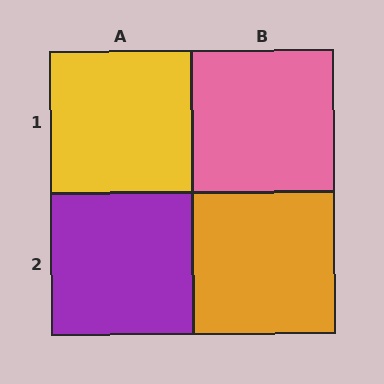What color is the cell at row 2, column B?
Orange.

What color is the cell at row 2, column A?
Purple.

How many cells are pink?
1 cell is pink.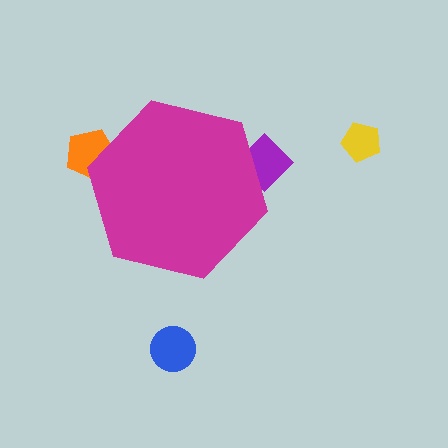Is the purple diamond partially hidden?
Yes, the purple diamond is partially hidden behind the magenta hexagon.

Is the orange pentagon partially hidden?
Yes, the orange pentagon is partially hidden behind the magenta hexagon.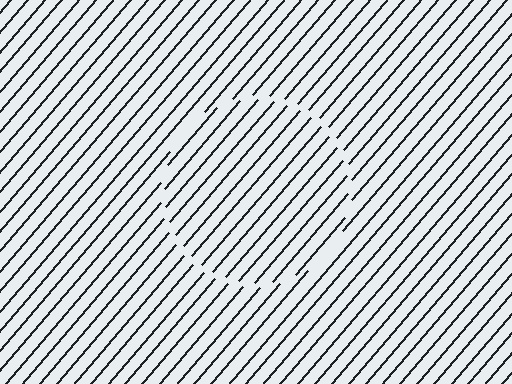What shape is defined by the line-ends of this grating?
An illusory circle. The interior of the shape contains the same grating, shifted by half a period — the contour is defined by the phase discontinuity where line-ends from the inner and outer gratings abut.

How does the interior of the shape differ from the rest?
The interior of the shape contains the same grating, shifted by half a period — the contour is defined by the phase discontinuity where line-ends from the inner and outer gratings abut.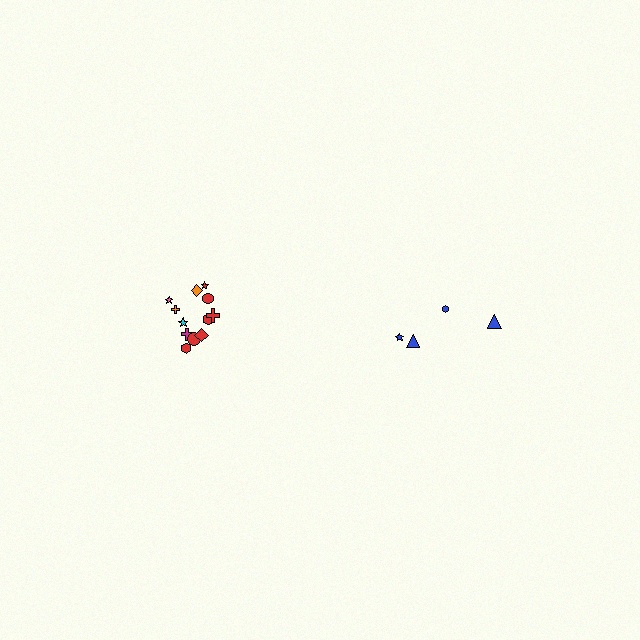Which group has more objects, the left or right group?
The left group.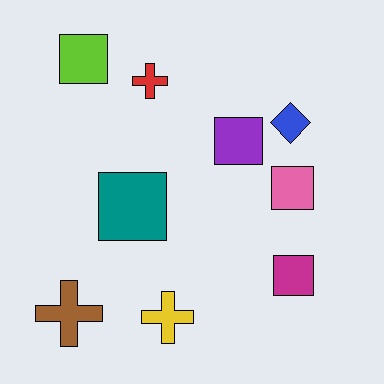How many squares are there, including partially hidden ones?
There are 5 squares.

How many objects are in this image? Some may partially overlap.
There are 9 objects.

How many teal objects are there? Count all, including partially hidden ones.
There is 1 teal object.